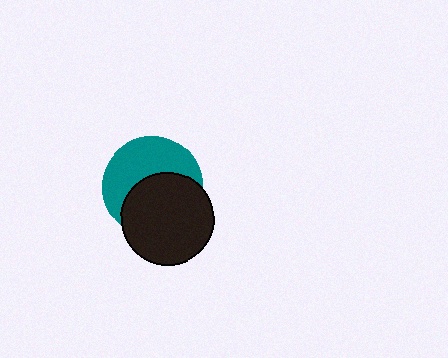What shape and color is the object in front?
The object in front is a black circle.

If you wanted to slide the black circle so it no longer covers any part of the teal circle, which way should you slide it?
Slide it down — that is the most direct way to separate the two shapes.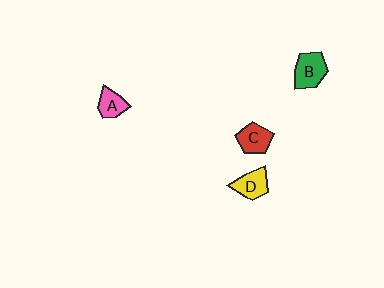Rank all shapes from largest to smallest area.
From largest to smallest: B (green), C (red), D (yellow), A (pink).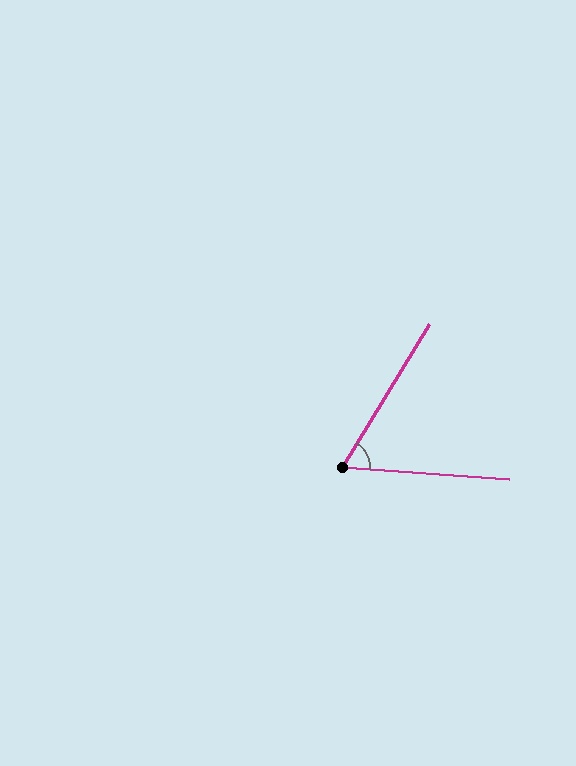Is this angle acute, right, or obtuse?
It is acute.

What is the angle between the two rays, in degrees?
Approximately 63 degrees.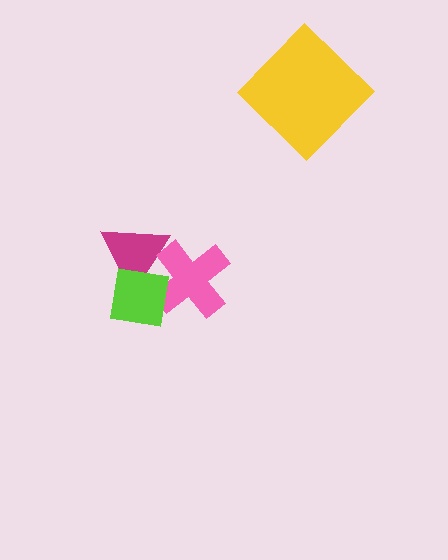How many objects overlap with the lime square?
2 objects overlap with the lime square.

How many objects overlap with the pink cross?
2 objects overlap with the pink cross.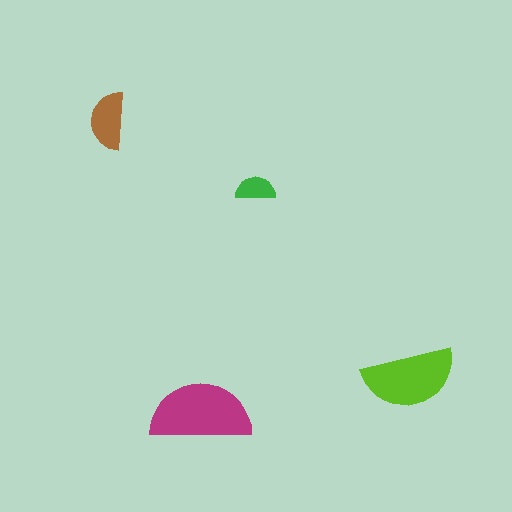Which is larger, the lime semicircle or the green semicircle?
The lime one.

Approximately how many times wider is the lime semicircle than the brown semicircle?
About 1.5 times wider.